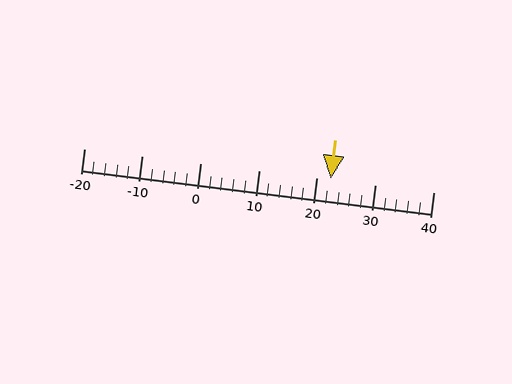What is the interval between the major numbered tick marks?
The major tick marks are spaced 10 units apart.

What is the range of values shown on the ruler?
The ruler shows values from -20 to 40.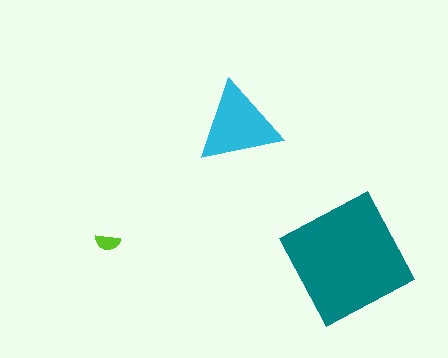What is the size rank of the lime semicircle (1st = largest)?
3rd.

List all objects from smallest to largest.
The lime semicircle, the cyan triangle, the teal square.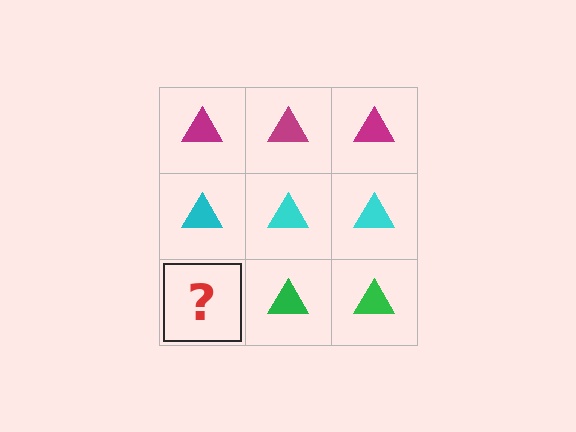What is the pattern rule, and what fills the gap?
The rule is that each row has a consistent color. The gap should be filled with a green triangle.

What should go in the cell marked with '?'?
The missing cell should contain a green triangle.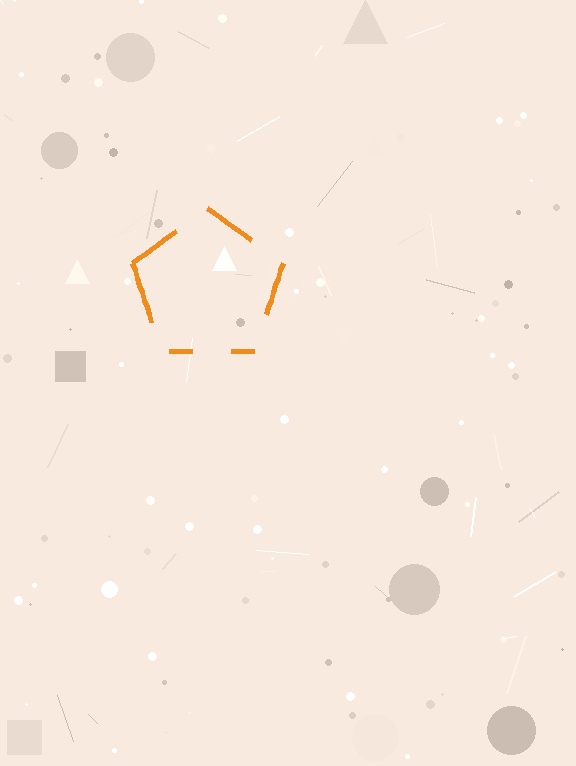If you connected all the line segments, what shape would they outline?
They would outline a pentagon.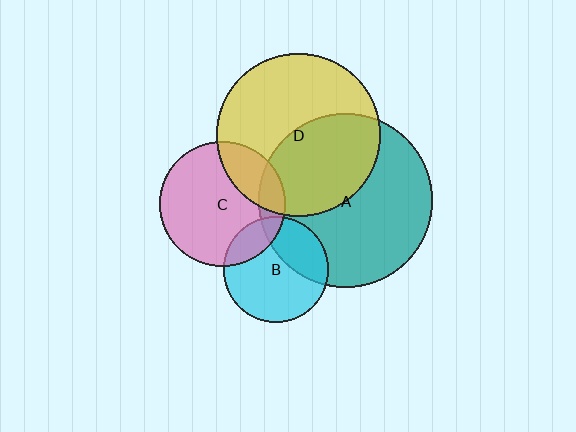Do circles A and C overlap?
Yes.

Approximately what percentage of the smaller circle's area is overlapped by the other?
Approximately 10%.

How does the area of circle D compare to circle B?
Approximately 2.4 times.